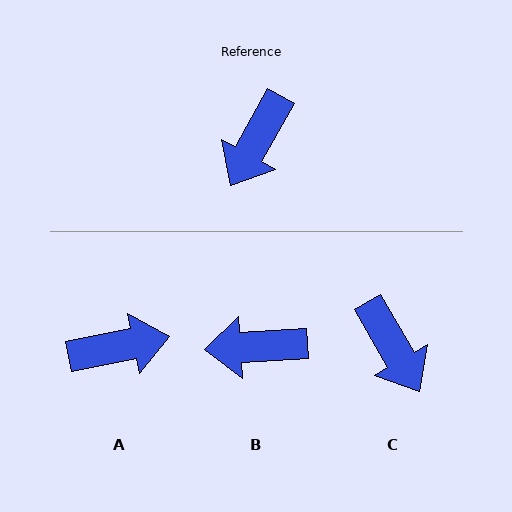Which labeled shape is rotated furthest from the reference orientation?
A, about 131 degrees away.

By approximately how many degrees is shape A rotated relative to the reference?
Approximately 131 degrees counter-clockwise.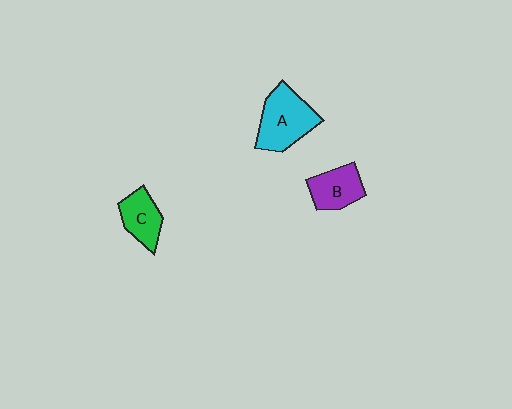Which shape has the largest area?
Shape A (cyan).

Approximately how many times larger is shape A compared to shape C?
Approximately 1.6 times.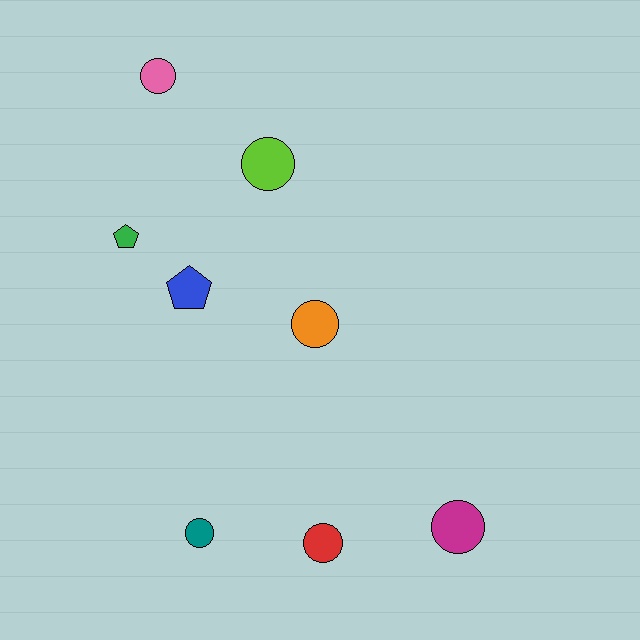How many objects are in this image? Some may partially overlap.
There are 8 objects.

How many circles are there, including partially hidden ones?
There are 6 circles.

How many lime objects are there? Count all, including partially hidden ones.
There is 1 lime object.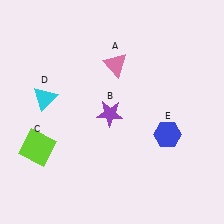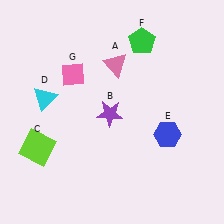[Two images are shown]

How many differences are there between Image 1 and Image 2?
There are 2 differences between the two images.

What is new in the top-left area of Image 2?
A pink diamond (G) was added in the top-left area of Image 2.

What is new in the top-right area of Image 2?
A green pentagon (F) was added in the top-right area of Image 2.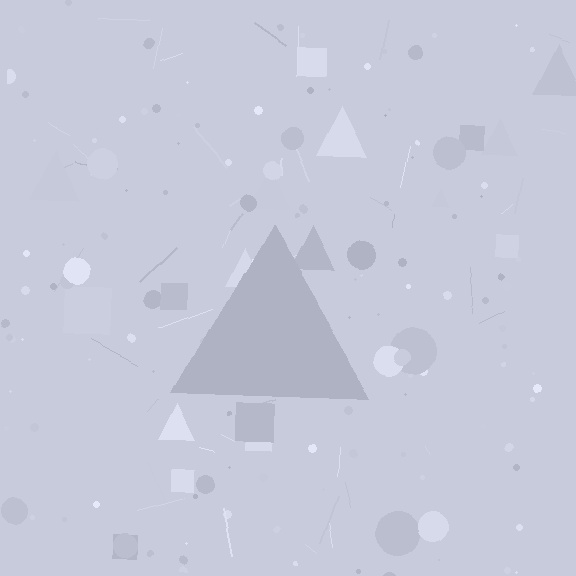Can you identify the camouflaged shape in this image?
The camouflaged shape is a triangle.